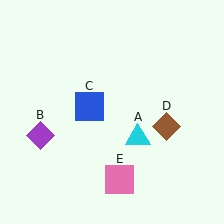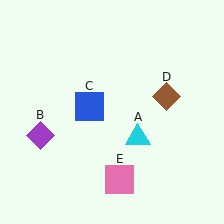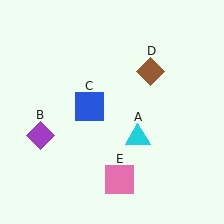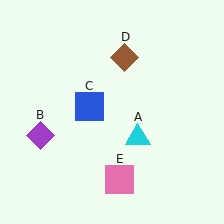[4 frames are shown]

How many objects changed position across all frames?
1 object changed position: brown diamond (object D).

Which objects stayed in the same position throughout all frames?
Cyan triangle (object A) and purple diamond (object B) and blue square (object C) and pink square (object E) remained stationary.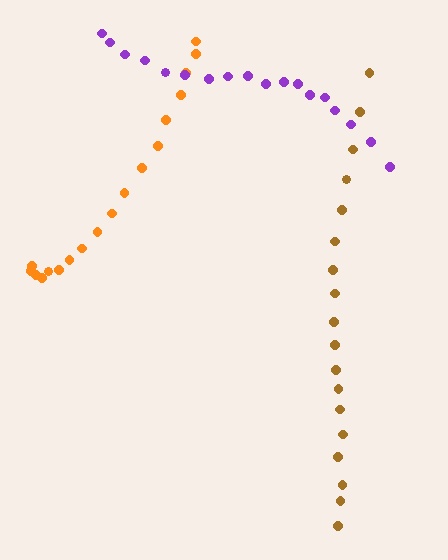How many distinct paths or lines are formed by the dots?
There are 3 distinct paths.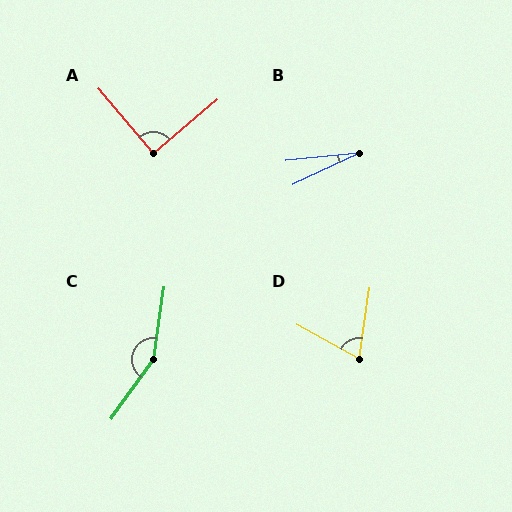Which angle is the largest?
C, at approximately 153 degrees.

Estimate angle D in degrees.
Approximately 69 degrees.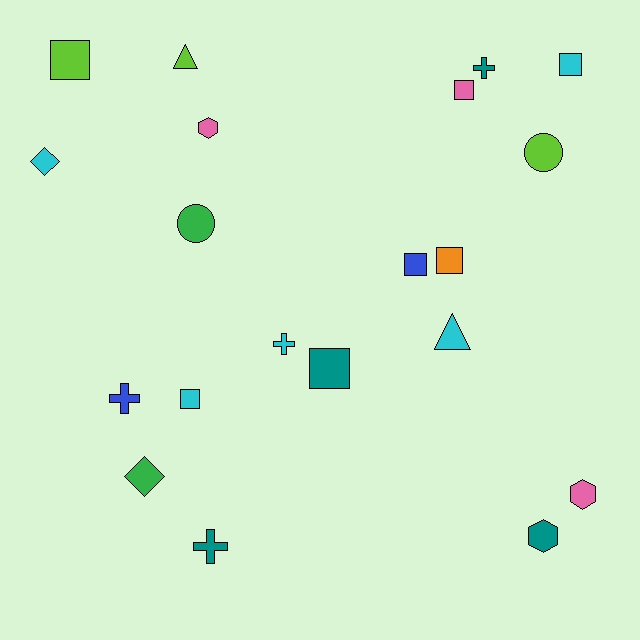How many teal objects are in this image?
There are 4 teal objects.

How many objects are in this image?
There are 20 objects.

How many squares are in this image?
There are 7 squares.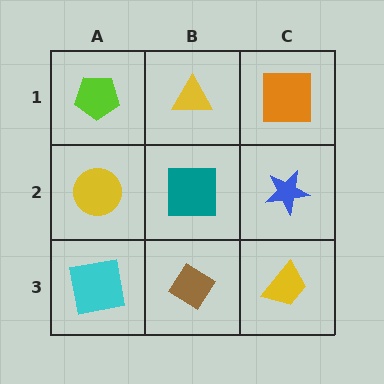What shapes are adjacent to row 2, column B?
A yellow triangle (row 1, column B), a brown diamond (row 3, column B), a yellow circle (row 2, column A), a blue star (row 2, column C).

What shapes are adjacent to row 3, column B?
A teal square (row 2, column B), a cyan square (row 3, column A), a yellow trapezoid (row 3, column C).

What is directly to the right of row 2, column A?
A teal square.